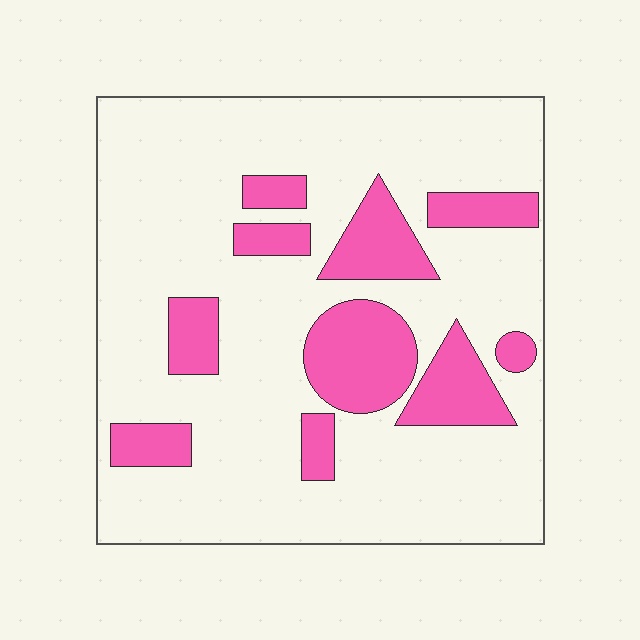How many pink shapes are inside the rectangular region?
10.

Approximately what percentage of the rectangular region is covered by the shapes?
Approximately 20%.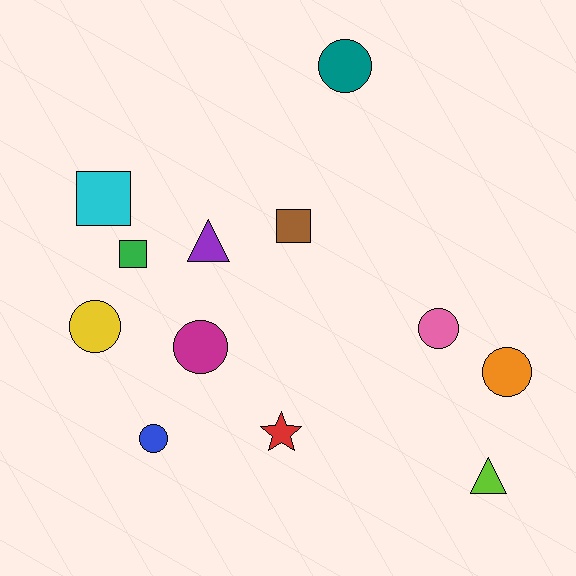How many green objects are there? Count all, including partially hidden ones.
There is 1 green object.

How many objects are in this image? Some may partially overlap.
There are 12 objects.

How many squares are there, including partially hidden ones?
There are 3 squares.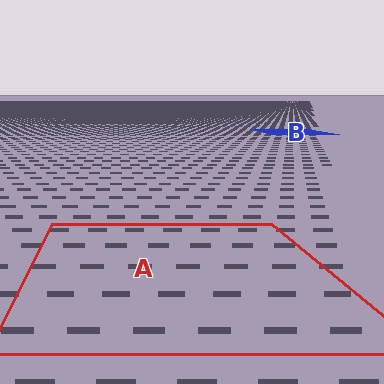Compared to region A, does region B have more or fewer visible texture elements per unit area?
Region B has more texture elements per unit area — they are packed more densely because it is farther away.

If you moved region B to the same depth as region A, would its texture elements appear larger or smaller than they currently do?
They would appear larger. At a closer depth, the same texture elements are projected at a bigger on-screen size.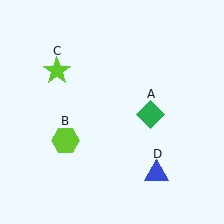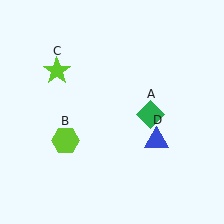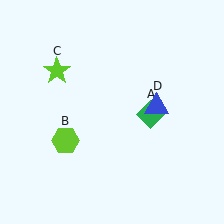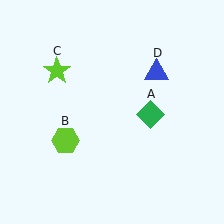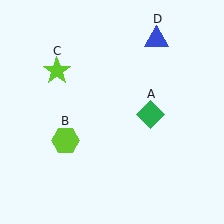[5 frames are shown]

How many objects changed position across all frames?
1 object changed position: blue triangle (object D).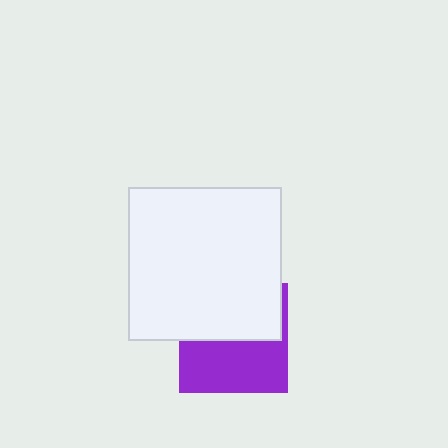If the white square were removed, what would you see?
You would see the complete purple square.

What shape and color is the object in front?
The object in front is a white square.